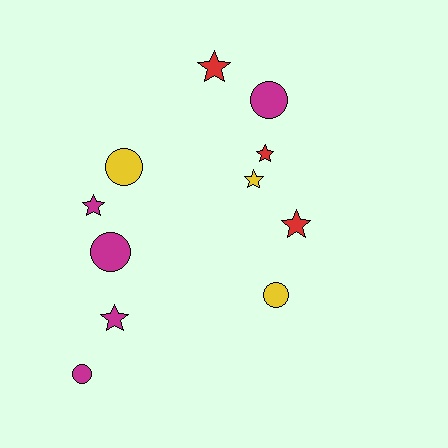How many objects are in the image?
There are 11 objects.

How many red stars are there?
There are 3 red stars.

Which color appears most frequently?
Magenta, with 5 objects.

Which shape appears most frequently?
Star, with 6 objects.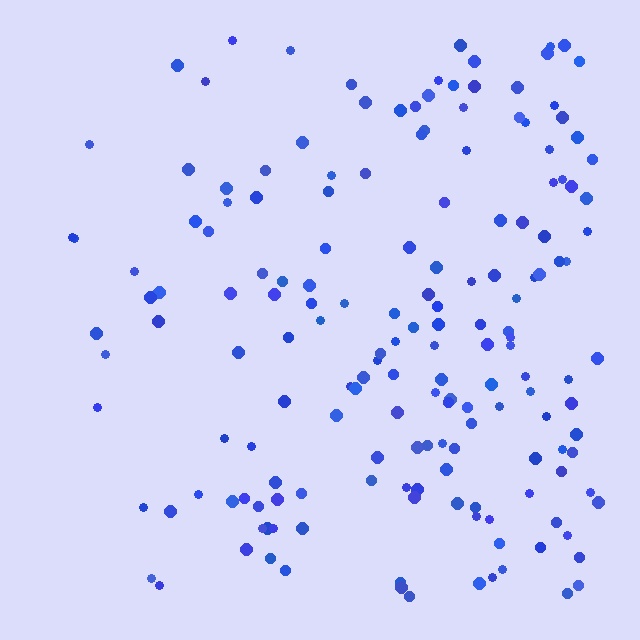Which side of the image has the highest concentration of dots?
The right.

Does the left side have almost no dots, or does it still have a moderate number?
Still a moderate number, just noticeably fewer than the right.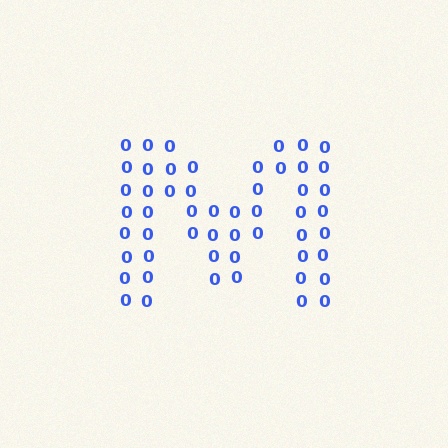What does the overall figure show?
The overall figure shows the letter M.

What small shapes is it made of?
It is made of small digit 0's.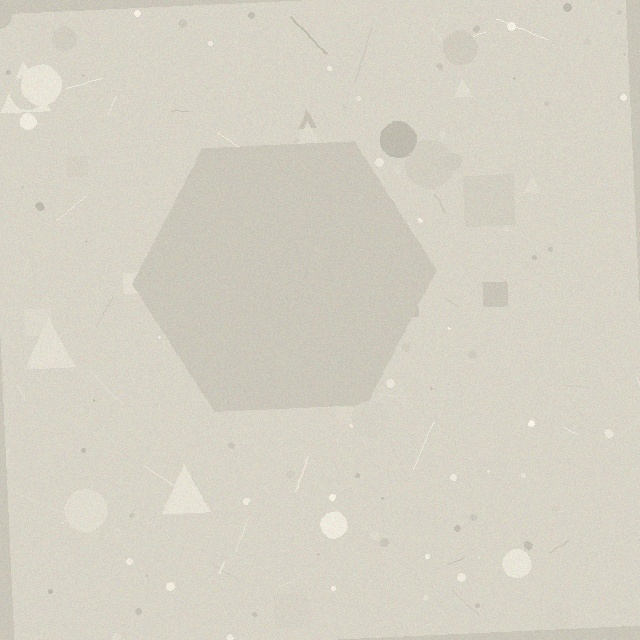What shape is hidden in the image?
A hexagon is hidden in the image.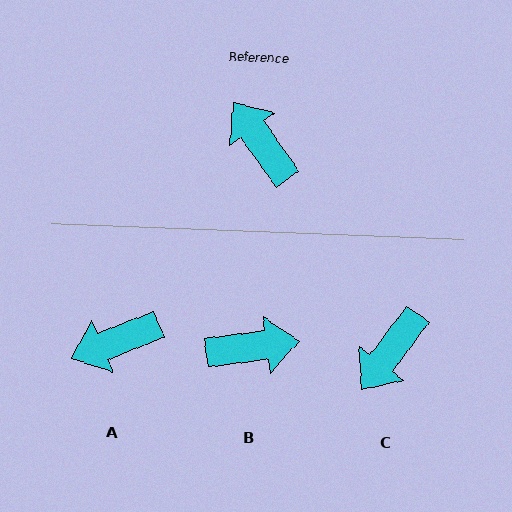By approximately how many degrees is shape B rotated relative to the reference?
Approximately 118 degrees clockwise.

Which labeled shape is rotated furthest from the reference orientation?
B, about 118 degrees away.